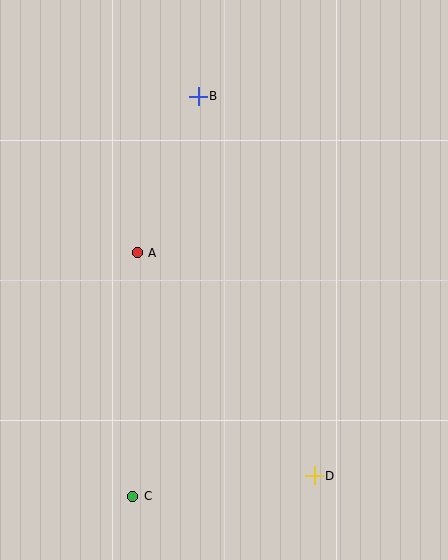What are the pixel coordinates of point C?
Point C is at (133, 496).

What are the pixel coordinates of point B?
Point B is at (198, 96).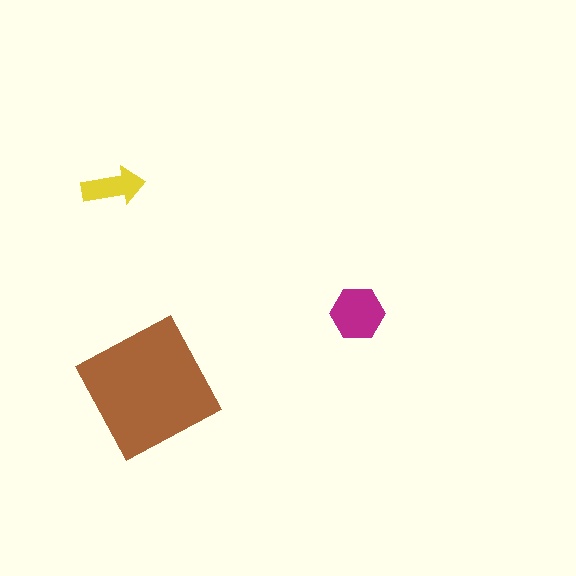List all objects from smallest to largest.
The yellow arrow, the magenta hexagon, the brown square.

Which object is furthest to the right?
The magenta hexagon is rightmost.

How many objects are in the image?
There are 3 objects in the image.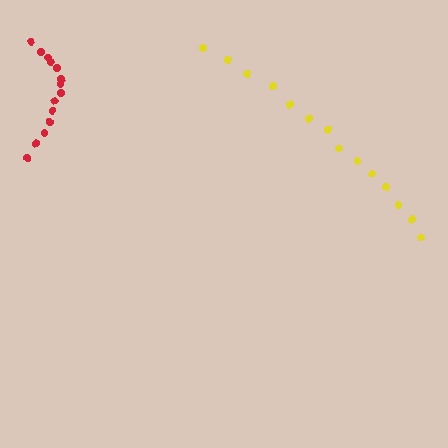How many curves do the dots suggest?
There are 2 distinct paths.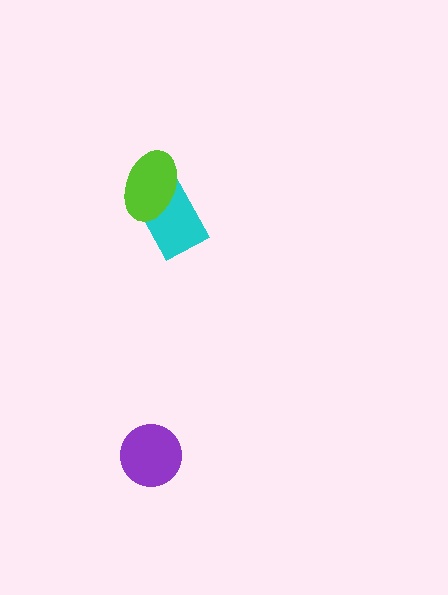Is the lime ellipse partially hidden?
No, no other shape covers it.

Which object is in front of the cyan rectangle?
The lime ellipse is in front of the cyan rectangle.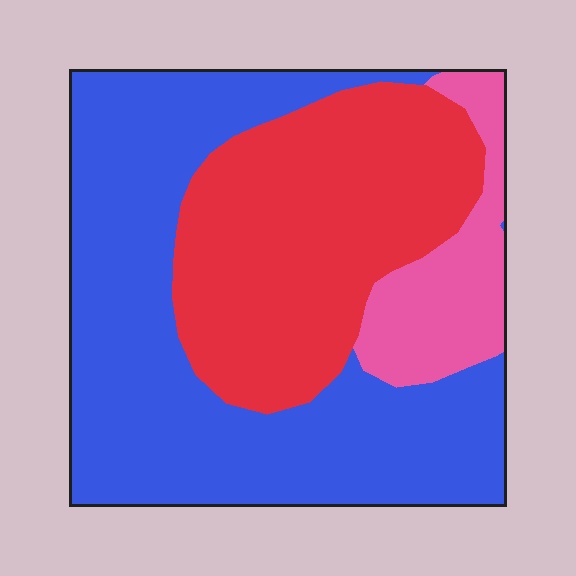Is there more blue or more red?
Blue.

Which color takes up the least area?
Pink, at roughly 10%.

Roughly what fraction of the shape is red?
Red covers roughly 35% of the shape.